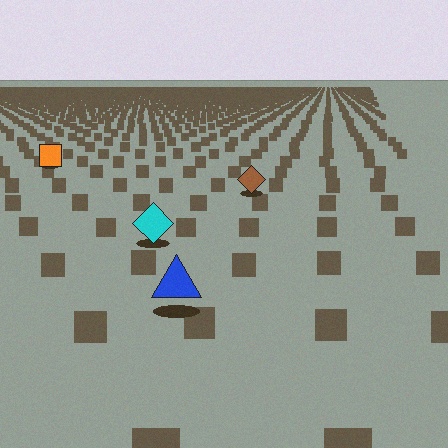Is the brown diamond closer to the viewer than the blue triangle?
No. The blue triangle is closer — you can tell from the texture gradient: the ground texture is coarser near it.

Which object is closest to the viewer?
The blue triangle is closest. The texture marks near it are larger and more spread out.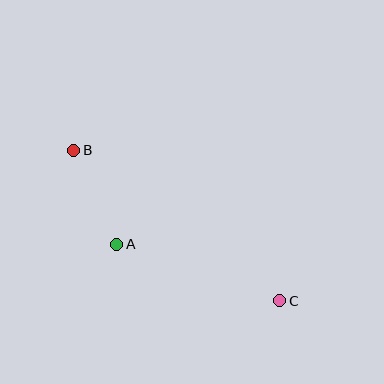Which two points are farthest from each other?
Points B and C are farthest from each other.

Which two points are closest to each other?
Points A and B are closest to each other.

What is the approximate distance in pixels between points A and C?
The distance between A and C is approximately 172 pixels.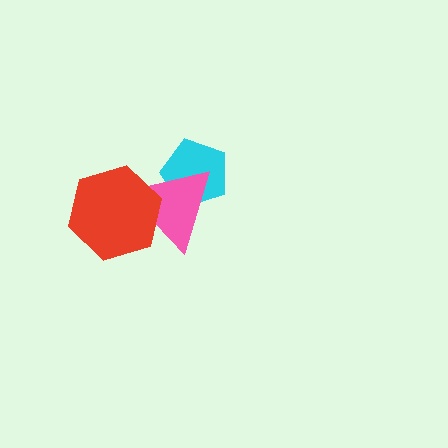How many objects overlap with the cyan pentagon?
1 object overlaps with the cyan pentagon.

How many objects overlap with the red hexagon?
1 object overlaps with the red hexagon.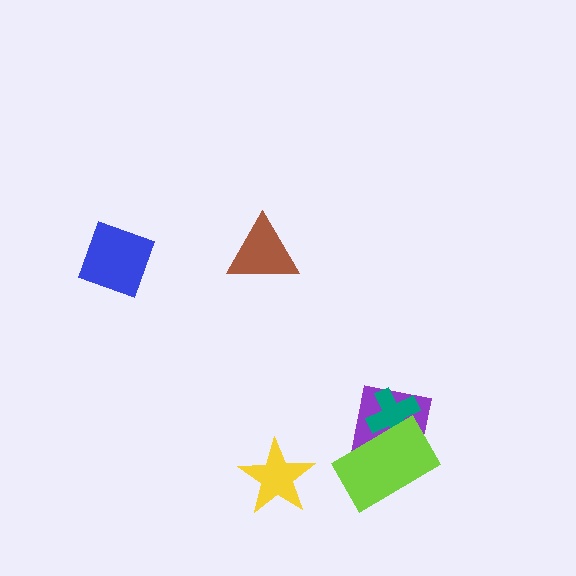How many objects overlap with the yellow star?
0 objects overlap with the yellow star.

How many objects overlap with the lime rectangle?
2 objects overlap with the lime rectangle.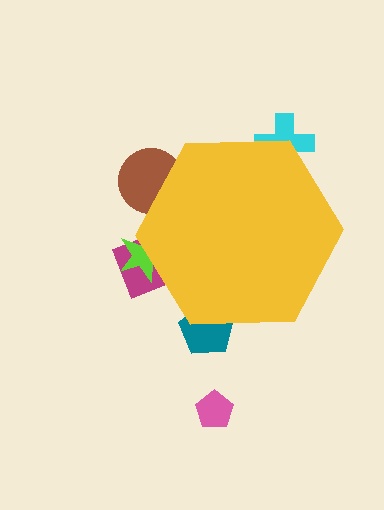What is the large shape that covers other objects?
A yellow hexagon.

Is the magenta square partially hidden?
Yes, the magenta square is partially hidden behind the yellow hexagon.